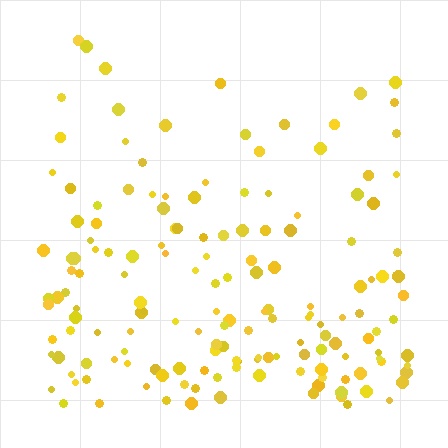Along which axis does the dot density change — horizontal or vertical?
Vertical.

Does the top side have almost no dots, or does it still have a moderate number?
Still a moderate number, just noticeably fewer than the bottom.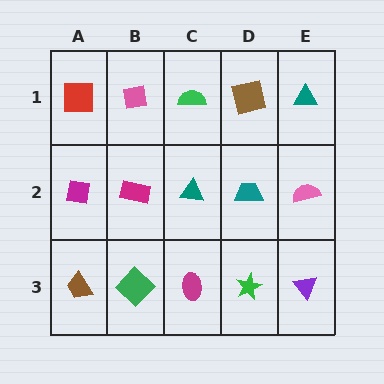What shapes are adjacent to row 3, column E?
A pink semicircle (row 2, column E), a green star (row 3, column D).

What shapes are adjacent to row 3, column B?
A magenta rectangle (row 2, column B), a brown trapezoid (row 3, column A), a magenta ellipse (row 3, column C).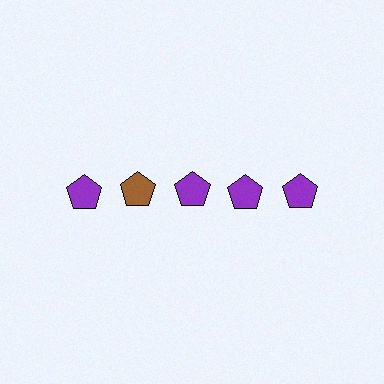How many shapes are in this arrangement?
There are 5 shapes arranged in a grid pattern.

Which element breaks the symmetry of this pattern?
The brown pentagon in the top row, second from left column breaks the symmetry. All other shapes are purple pentagons.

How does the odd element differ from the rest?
It has a different color: brown instead of purple.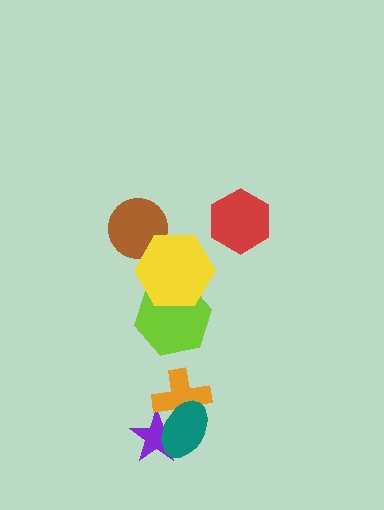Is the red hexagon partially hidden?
No, no other shape covers it.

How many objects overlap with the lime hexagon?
1 object overlaps with the lime hexagon.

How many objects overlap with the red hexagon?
0 objects overlap with the red hexagon.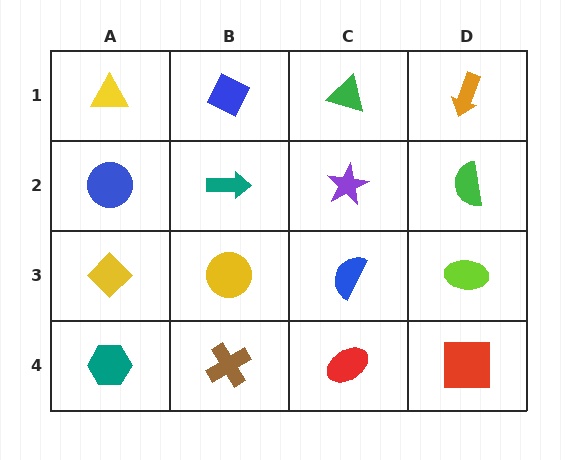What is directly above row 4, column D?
A lime ellipse.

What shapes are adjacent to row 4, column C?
A blue semicircle (row 3, column C), a brown cross (row 4, column B), a red square (row 4, column D).